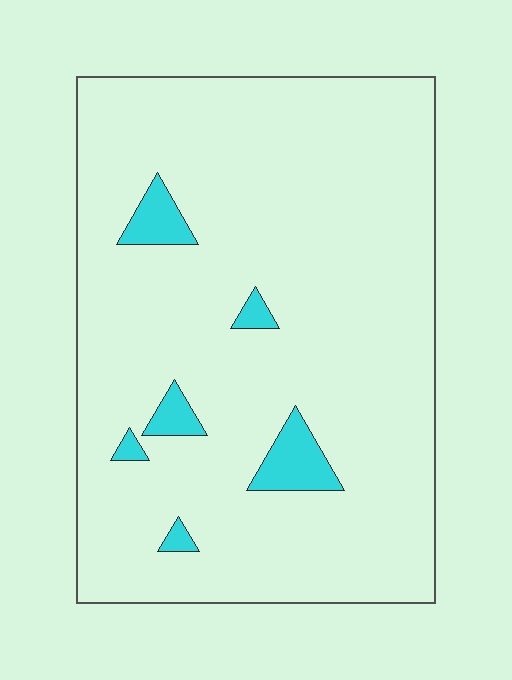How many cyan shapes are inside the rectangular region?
6.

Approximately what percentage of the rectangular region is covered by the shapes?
Approximately 5%.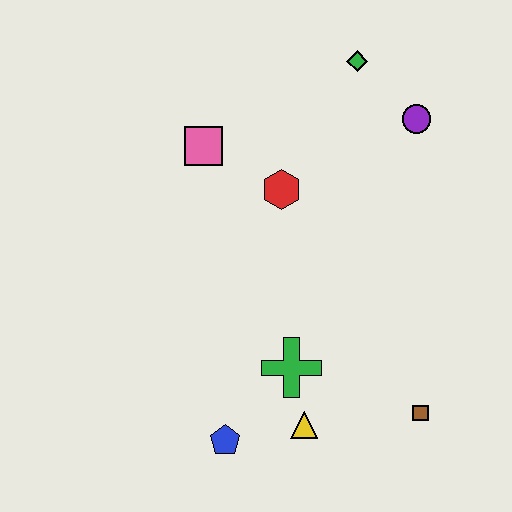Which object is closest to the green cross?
The yellow triangle is closest to the green cross.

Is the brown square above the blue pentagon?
Yes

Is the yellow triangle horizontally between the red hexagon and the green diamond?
Yes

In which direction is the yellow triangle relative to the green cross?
The yellow triangle is below the green cross.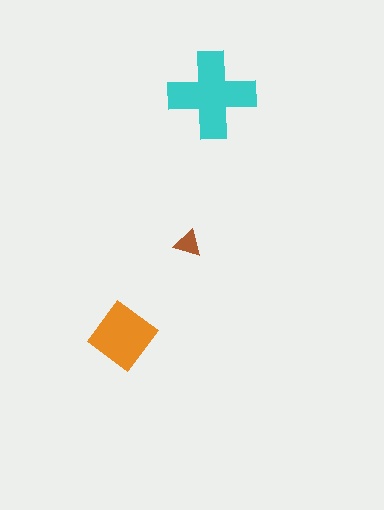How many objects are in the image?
There are 3 objects in the image.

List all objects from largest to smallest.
The cyan cross, the orange diamond, the brown triangle.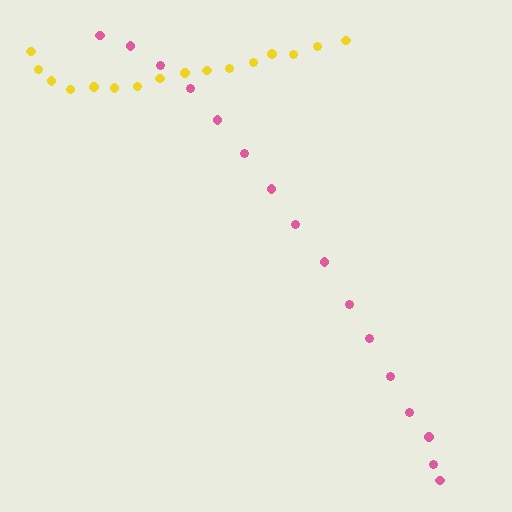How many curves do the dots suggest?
There are 2 distinct paths.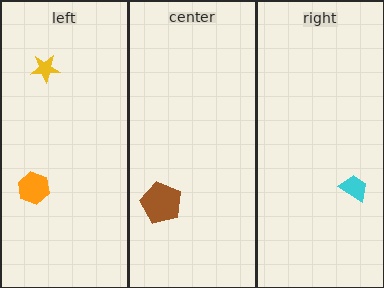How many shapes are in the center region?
1.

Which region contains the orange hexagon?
The left region.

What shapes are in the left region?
The yellow star, the orange hexagon.